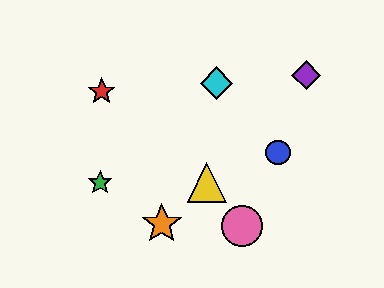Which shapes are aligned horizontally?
The green star, the yellow triangle are aligned horizontally.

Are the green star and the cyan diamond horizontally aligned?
No, the green star is at y≈183 and the cyan diamond is at y≈83.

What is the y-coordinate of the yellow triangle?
The yellow triangle is at y≈183.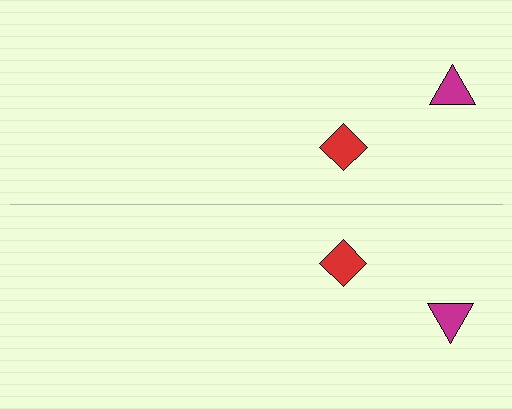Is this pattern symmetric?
Yes, this pattern has bilateral (reflection) symmetry.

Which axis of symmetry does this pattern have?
The pattern has a horizontal axis of symmetry running through the center of the image.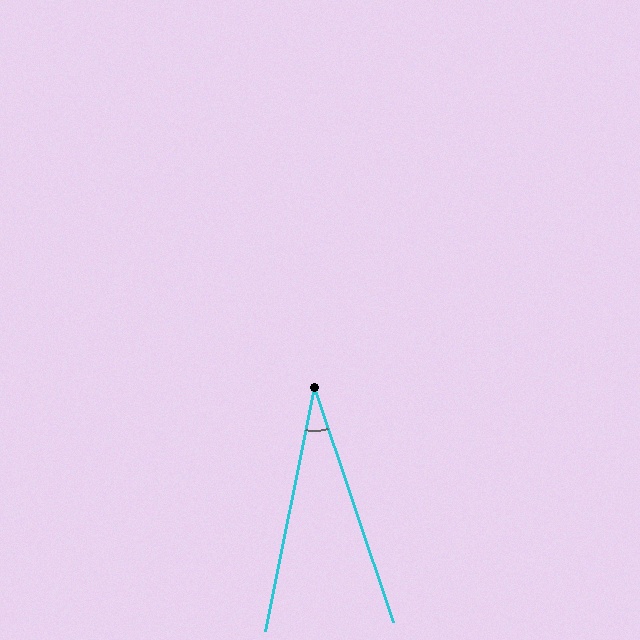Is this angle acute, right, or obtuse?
It is acute.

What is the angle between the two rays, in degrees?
Approximately 30 degrees.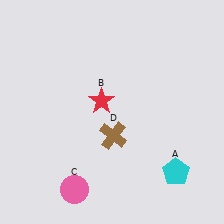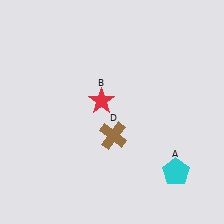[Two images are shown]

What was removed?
The pink circle (C) was removed in Image 2.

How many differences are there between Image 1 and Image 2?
There is 1 difference between the two images.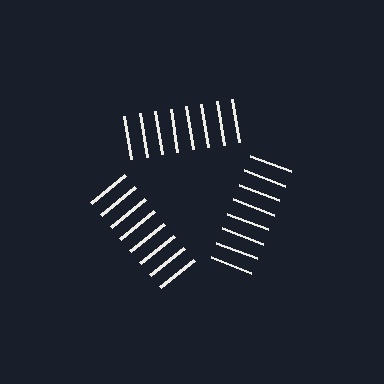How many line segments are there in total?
24 — 8 along each of the 3 edges.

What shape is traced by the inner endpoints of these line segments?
An illusory triangle — the line segments terminate on its edges but no continuous stroke is drawn.